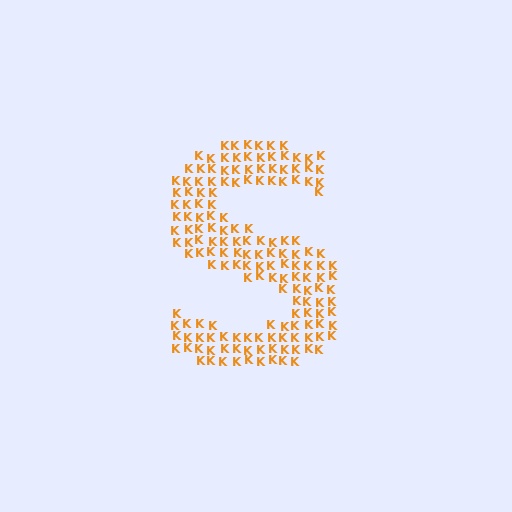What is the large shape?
The large shape is the letter S.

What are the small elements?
The small elements are letter K's.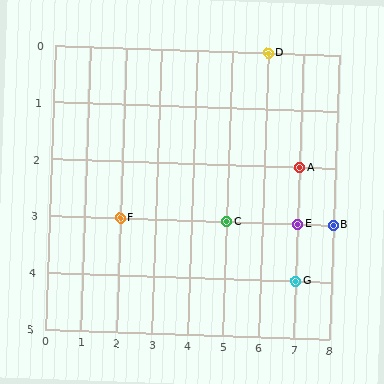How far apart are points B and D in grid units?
Points B and D are 2 columns and 3 rows apart (about 3.6 grid units diagonally).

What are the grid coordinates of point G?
Point G is at grid coordinates (7, 4).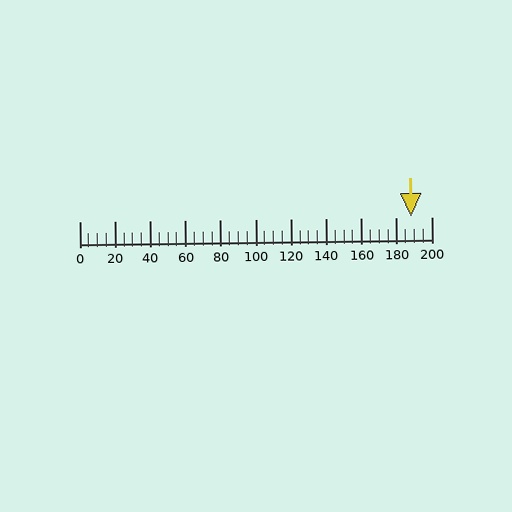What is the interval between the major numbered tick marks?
The major tick marks are spaced 20 units apart.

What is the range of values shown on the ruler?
The ruler shows values from 0 to 200.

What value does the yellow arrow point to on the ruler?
The yellow arrow points to approximately 189.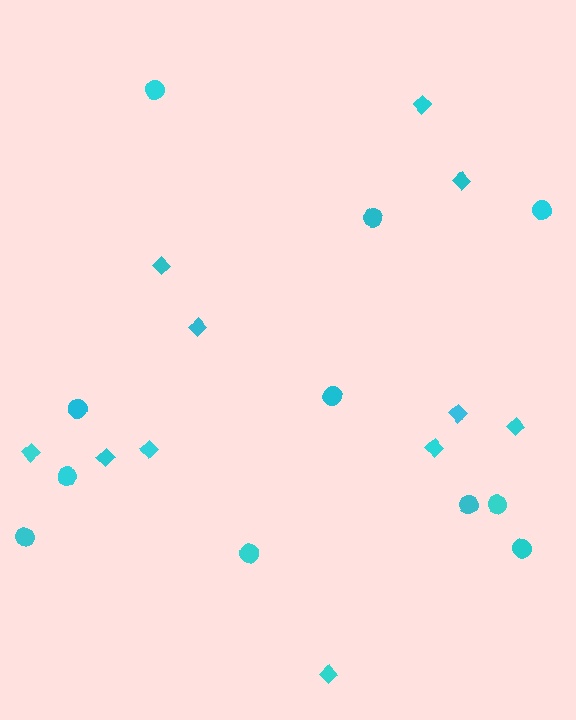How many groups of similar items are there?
There are 2 groups: one group of diamonds (11) and one group of circles (11).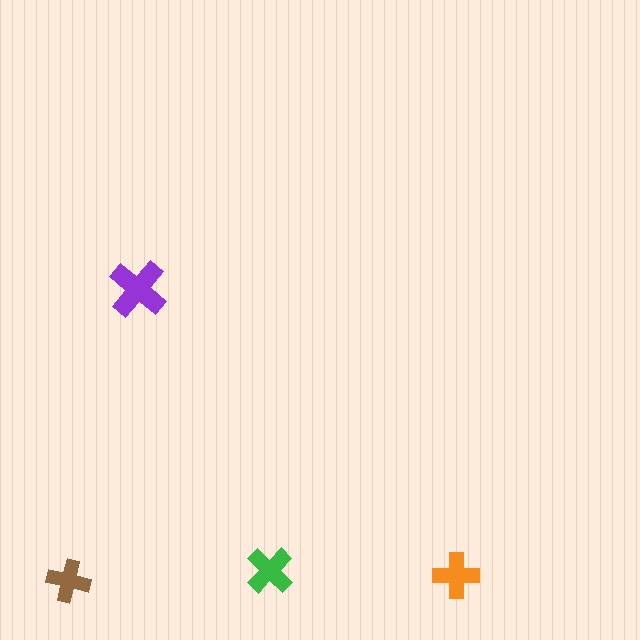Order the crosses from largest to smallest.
the purple one, the green one, the orange one, the brown one.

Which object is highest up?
The purple cross is topmost.